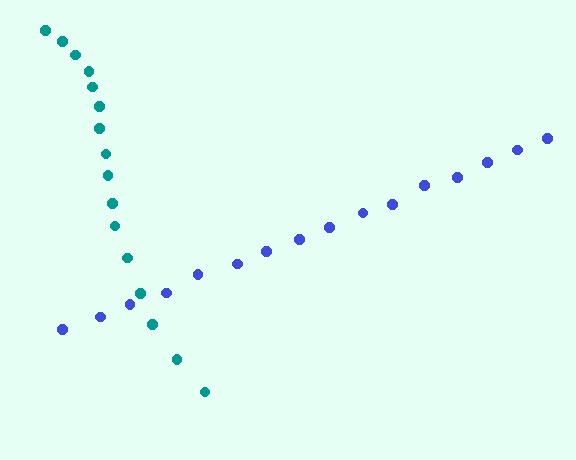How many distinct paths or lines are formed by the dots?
There are 2 distinct paths.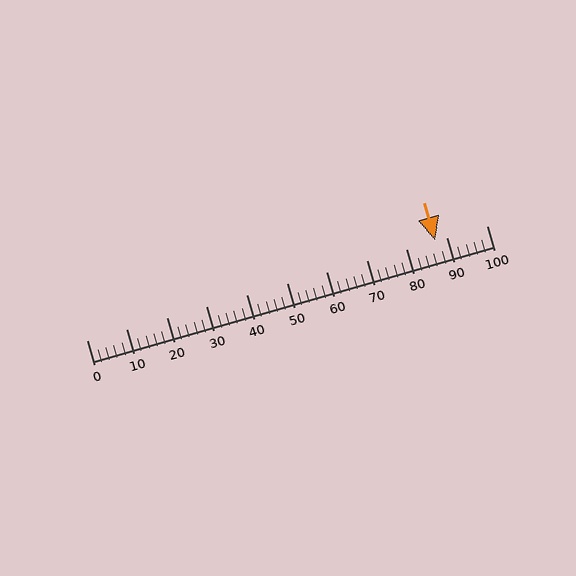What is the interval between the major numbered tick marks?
The major tick marks are spaced 10 units apart.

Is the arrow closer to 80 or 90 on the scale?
The arrow is closer to 90.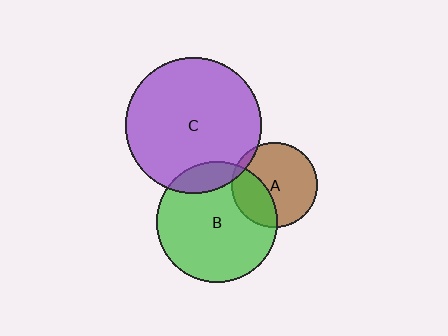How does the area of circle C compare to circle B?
Approximately 1.3 times.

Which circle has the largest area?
Circle C (purple).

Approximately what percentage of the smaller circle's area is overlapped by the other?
Approximately 15%.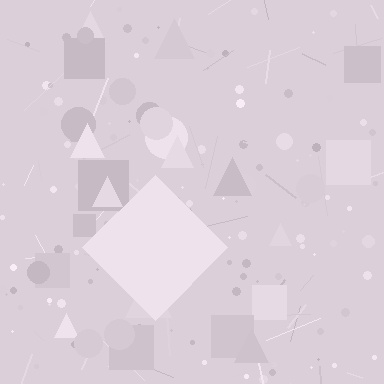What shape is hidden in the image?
A diamond is hidden in the image.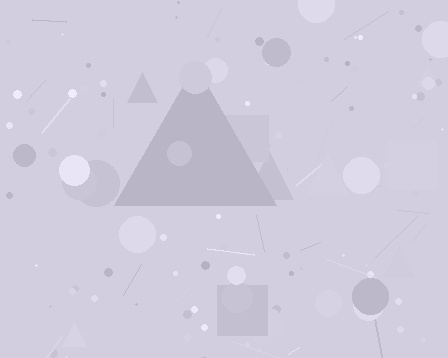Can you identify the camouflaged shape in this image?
The camouflaged shape is a triangle.